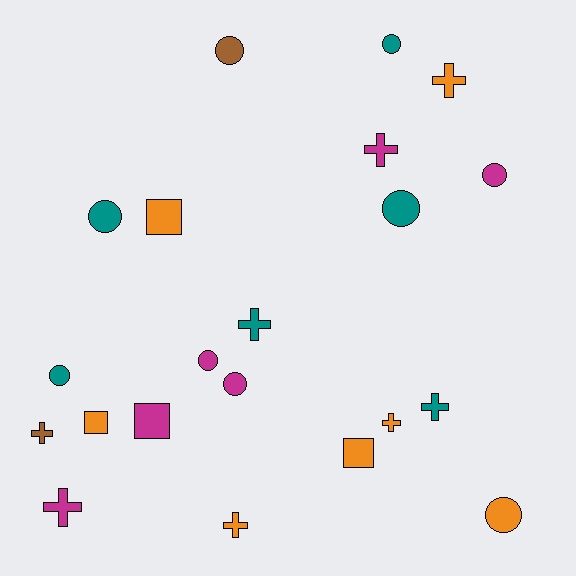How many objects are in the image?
There are 21 objects.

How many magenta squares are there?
There is 1 magenta square.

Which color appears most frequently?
Orange, with 7 objects.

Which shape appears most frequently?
Circle, with 9 objects.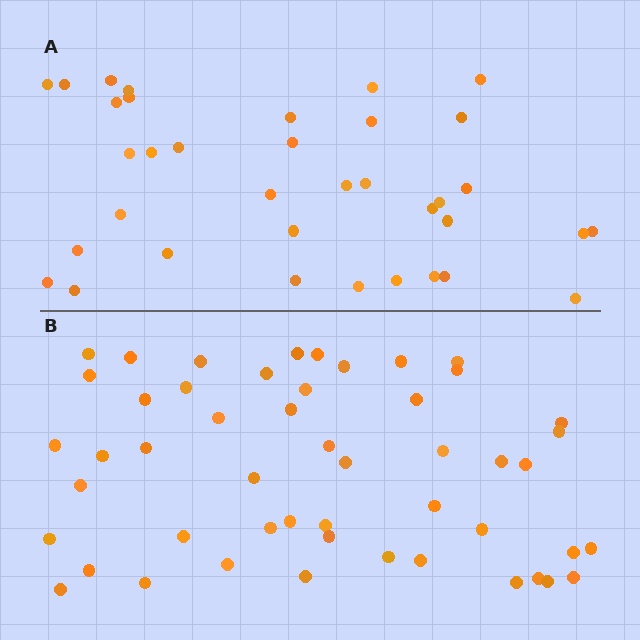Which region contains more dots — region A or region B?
Region B (the bottom region) has more dots.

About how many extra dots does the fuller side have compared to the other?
Region B has approximately 15 more dots than region A.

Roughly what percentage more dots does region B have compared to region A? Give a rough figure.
About 40% more.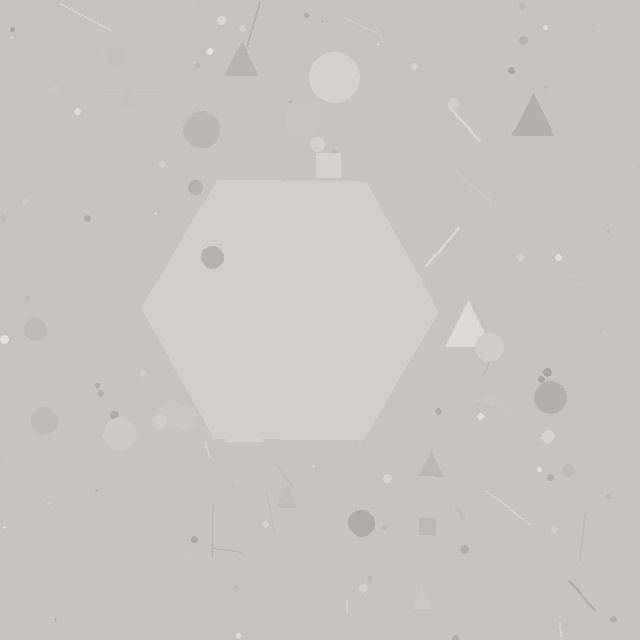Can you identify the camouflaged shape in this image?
The camouflaged shape is a hexagon.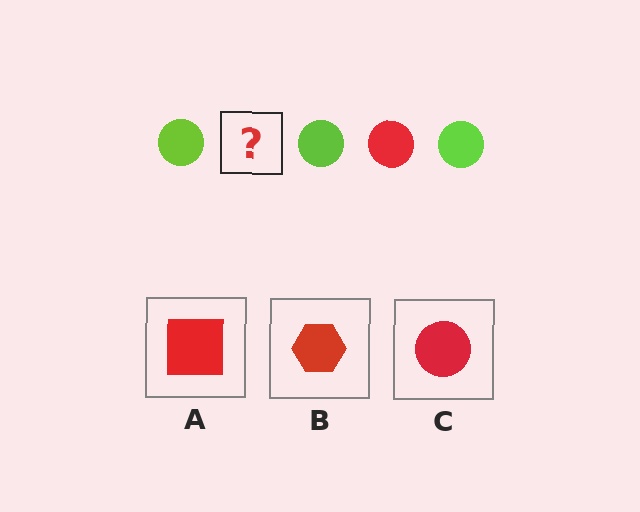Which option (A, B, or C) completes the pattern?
C.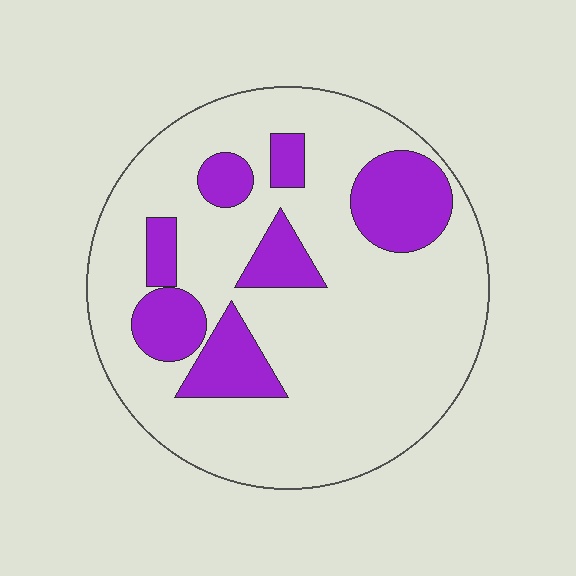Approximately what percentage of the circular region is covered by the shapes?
Approximately 25%.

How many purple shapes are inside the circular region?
7.